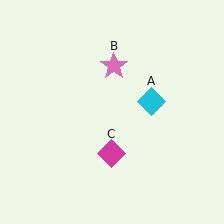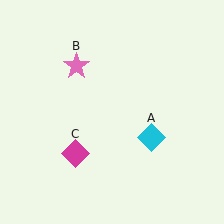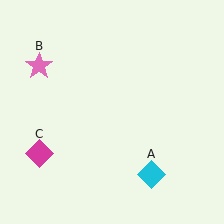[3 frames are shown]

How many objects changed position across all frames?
3 objects changed position: cyan diamond (object A), pink star (object B), magenta diamond (object C).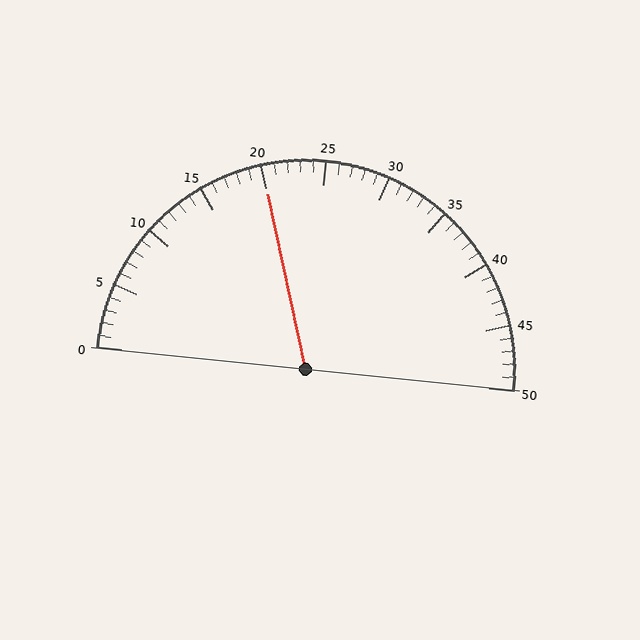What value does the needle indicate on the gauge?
The needle indicates approximately 20.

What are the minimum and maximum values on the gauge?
The gauge ranges from 0 to 50.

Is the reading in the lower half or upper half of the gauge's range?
The reading is in the lower half of the range (0 to 50).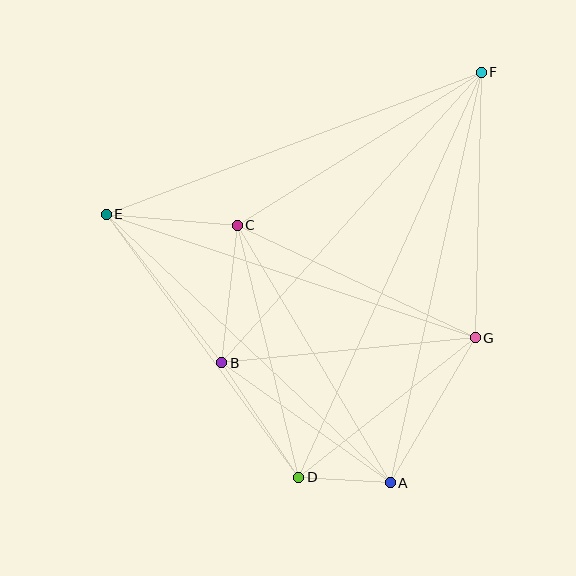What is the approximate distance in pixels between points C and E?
The distance between C and E is approximately 132 pixels.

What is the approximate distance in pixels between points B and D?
The distance between B and D is approximately 138 pixels.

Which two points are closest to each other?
Points A and D are closest to each other.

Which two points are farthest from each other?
Points D and F are farthest from each other.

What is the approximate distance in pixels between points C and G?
The distance between C and G is approximately 263 pixels.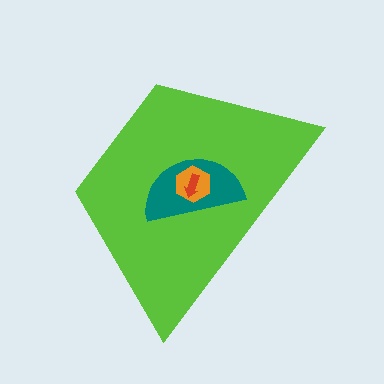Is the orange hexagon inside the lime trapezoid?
Yes.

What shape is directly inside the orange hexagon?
The red arrow.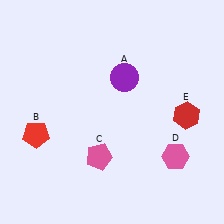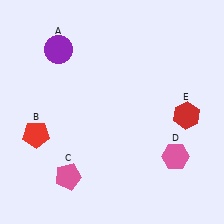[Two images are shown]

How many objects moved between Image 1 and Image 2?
2 objects moved between the two images.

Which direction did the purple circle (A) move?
The purple circle (A) moved left.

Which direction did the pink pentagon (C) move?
The pink pentagon (C) moved left.